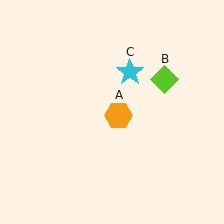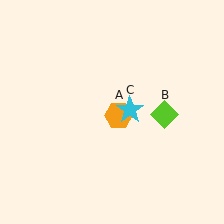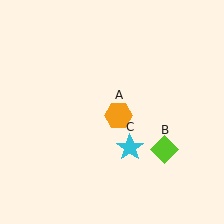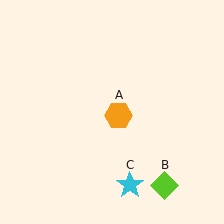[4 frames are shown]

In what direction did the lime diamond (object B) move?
The lime diamond (object B) moved down.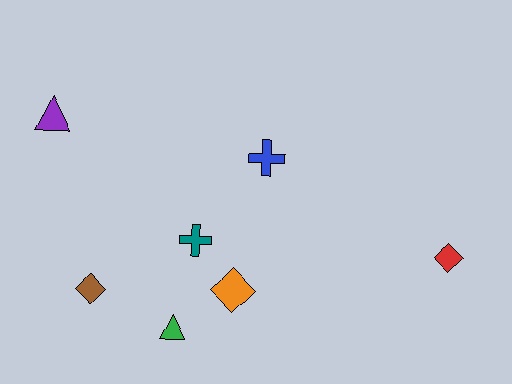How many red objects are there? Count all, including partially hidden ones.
There is 1 red object.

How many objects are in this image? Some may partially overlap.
There are 7 objects.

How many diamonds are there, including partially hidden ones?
There are 3 diamonds.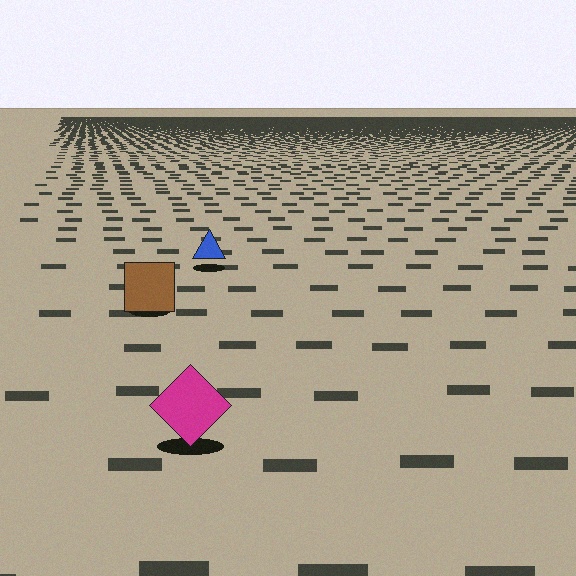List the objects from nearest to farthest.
From nearest to farthest: the magenta diamond, the brown square, the blue triangle.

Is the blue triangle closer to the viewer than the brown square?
No. The brown square is closer — you can tell from the texture gradient: the ground texture is coarser near it.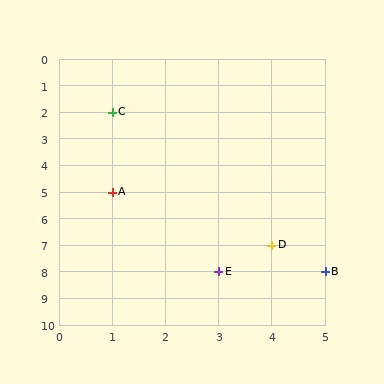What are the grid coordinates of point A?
Point A is at grid coordinates (1, 5).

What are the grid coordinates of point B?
Point B is at grid coordinates (5, 8).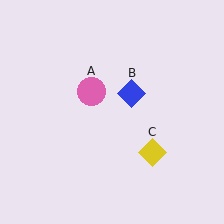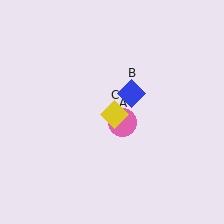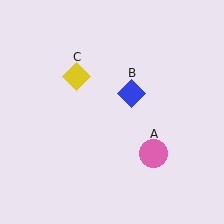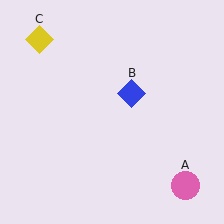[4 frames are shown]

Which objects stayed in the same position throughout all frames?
Blue diamond (object B) remained stationary.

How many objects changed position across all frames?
2 objects changed position: pink circle (object A), yellow diamond (object C).